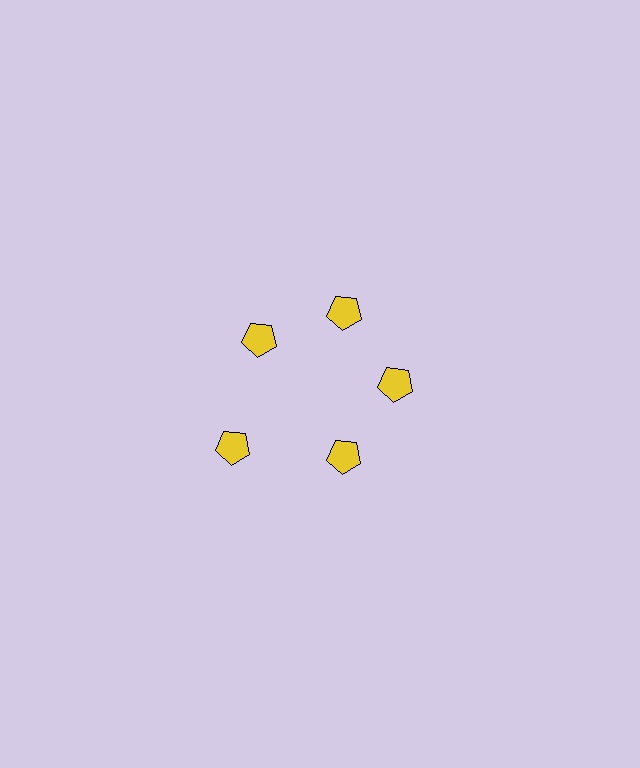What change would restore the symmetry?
The symmetry would be restored by moving it inward, back onto the ring so that all 5 pentagons sit at equal angles and equal distance from the center.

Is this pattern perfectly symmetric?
No. The 5 yellow pentagons are arranged in a ring, but one element near the 8 o'clock position is pushed outward from the center, breaking the 5-fold rotational symmetry.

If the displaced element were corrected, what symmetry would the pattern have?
It would have 5-fold rotational symmetry — the pattern would map onto itself every 72 degrees.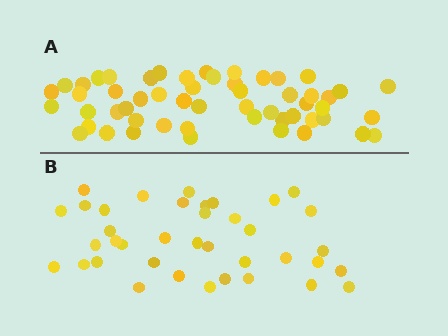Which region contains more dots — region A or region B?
Region A (the top region) has more dots.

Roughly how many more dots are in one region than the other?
Region A has approximately 15 more dots than region B.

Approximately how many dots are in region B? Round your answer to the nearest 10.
About 40 dots. (The exact count is 38, which rounds to 40.)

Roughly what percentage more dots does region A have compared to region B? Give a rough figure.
About 40% more.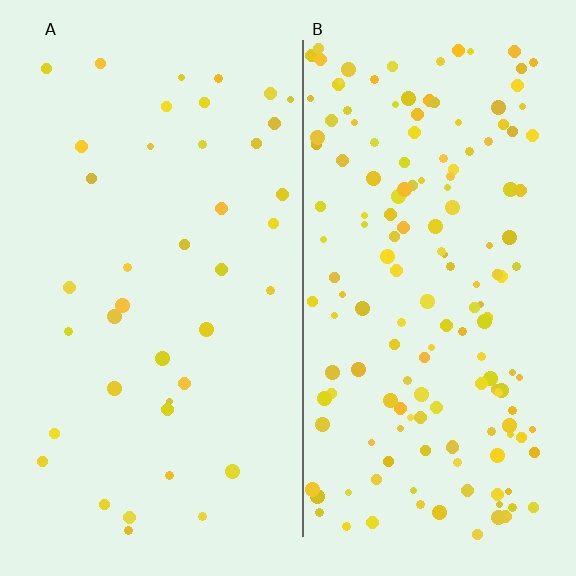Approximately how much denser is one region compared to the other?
Approximately 4.1× — region B over region A.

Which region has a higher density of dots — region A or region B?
B (the right).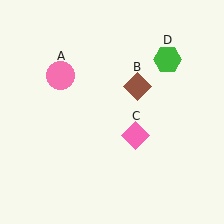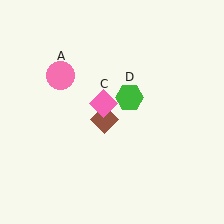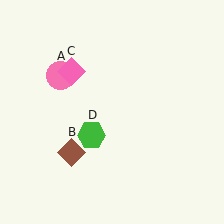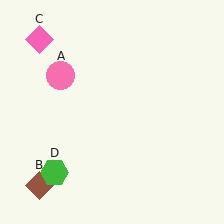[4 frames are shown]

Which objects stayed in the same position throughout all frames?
Pink circle (object A) remained stationary.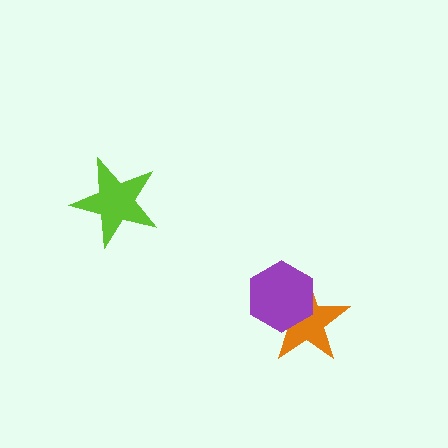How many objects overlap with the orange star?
1 object overlaps with the orange star.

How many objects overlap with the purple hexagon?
1 object overlaps with the purple hexagon.